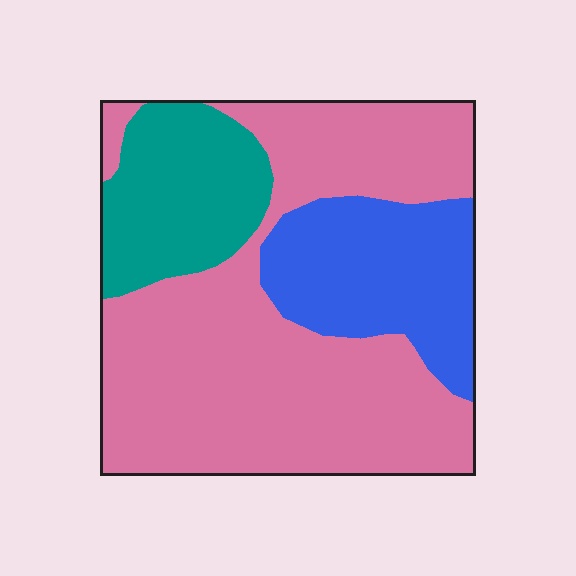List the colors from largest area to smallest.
From largest to smallest: pink, blue, teal.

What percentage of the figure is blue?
Blue covers 21% of the figure.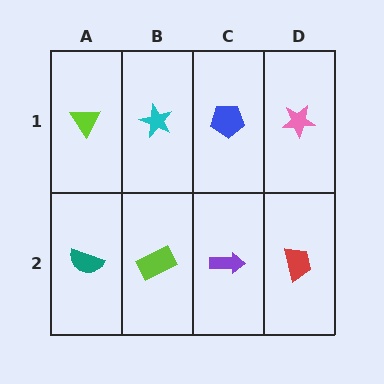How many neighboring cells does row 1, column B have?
3.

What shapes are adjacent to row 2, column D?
A pink star (row 1, column D), a purple arrow (row 2, column C).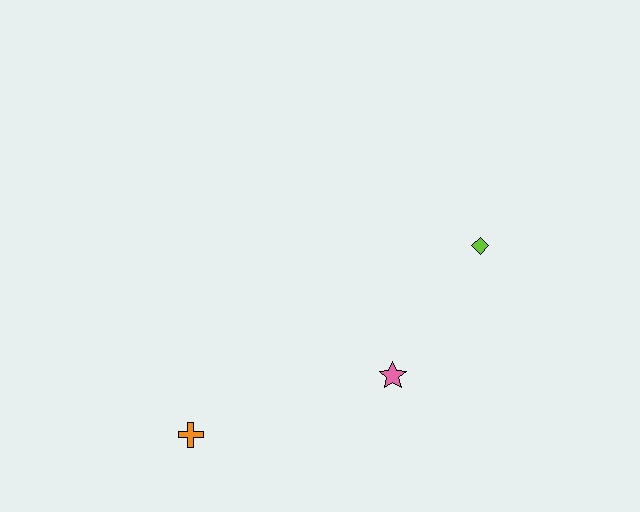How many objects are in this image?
There are 3 objects.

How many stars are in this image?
There is 1 star.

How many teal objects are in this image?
There are no teal objects.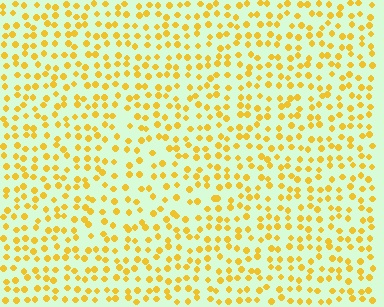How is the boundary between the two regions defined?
The boundary is defined by a change in element density (approximately 1.4x ratio). All elements are the same color, size, and shape.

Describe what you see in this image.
The image contains small yellow elements arranged at two different densities. A triangle-shaped region is visible where the elements are less densely packed than the surrounding area.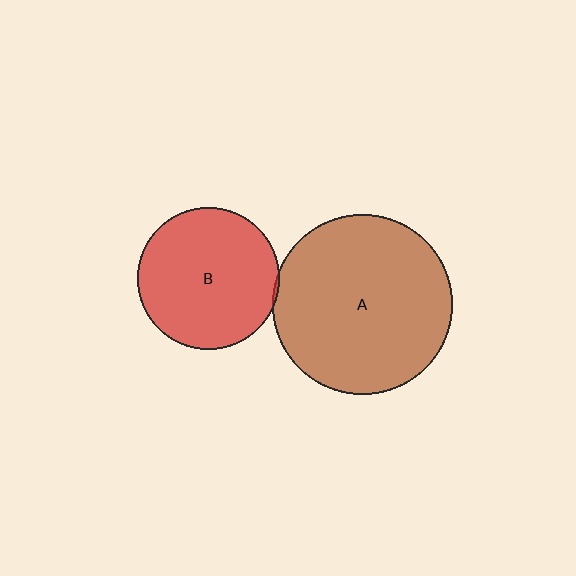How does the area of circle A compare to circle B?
Approximately 1.6 times.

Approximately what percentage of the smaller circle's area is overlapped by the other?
Approximately 5%.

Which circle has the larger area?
Circle A (brown).